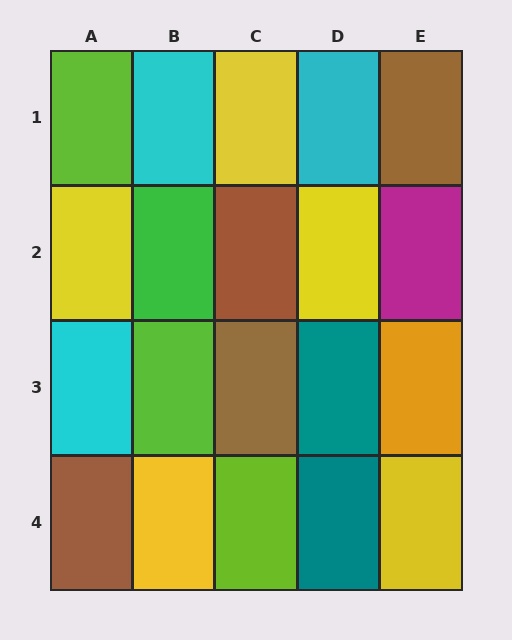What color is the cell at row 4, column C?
Lime.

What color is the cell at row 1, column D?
Cyan.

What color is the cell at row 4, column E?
Yellow.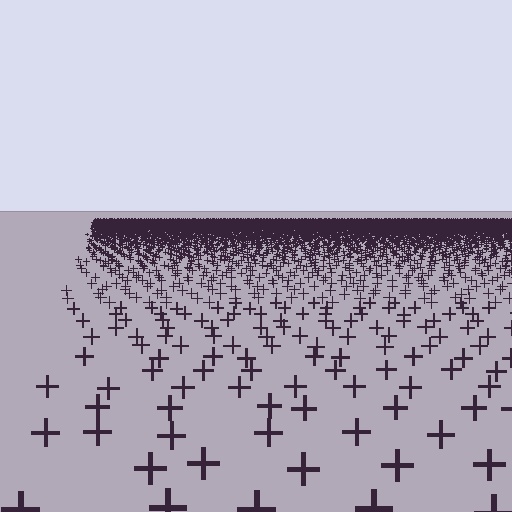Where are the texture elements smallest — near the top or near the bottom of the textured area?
Near the top.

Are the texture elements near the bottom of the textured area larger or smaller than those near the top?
Larger. Near the bottom, elements are closer to the viewer and appear at a bigger on-screen size.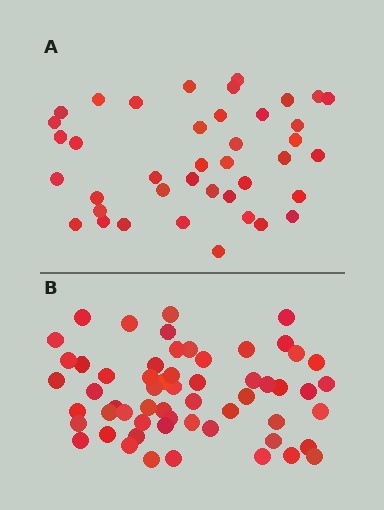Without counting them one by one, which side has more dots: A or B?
Region B (the bottom region) has more dots.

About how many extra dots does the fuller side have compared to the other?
Region B has approximately 20 more dots than region A.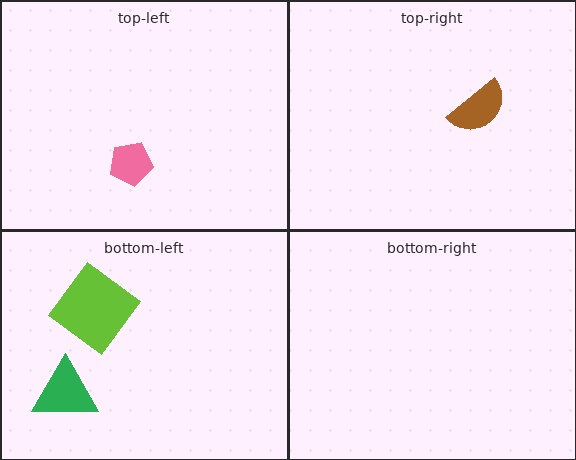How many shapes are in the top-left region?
1.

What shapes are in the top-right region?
The brown semicircle.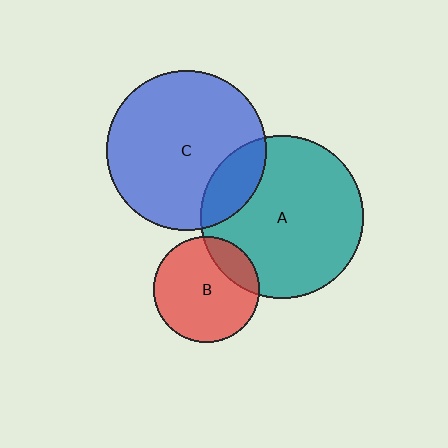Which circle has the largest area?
Circle A (teal).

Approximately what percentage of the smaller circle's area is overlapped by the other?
Approximately 15%.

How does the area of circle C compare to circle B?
Approximately 2.3 times.